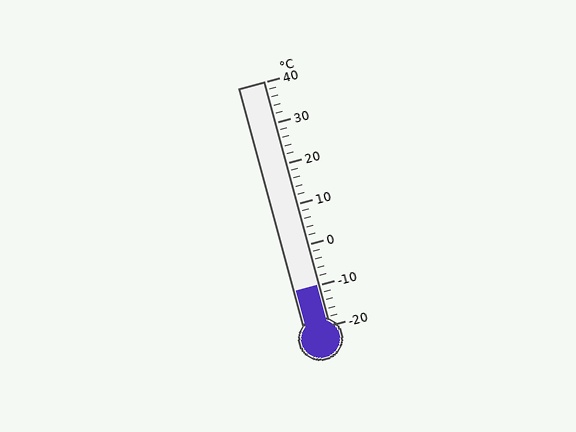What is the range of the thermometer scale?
The thermometer scale ranges from -20°C to 40°C.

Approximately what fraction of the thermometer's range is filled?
The thermometer is filled to approximately 15% of its range.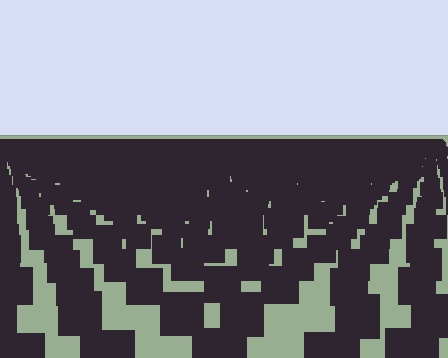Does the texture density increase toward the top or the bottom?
Density increases toward the top.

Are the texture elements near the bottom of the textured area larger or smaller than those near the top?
Larger. Near the bottom, elements are closer to the viewer and appear at a bigger on-screen size.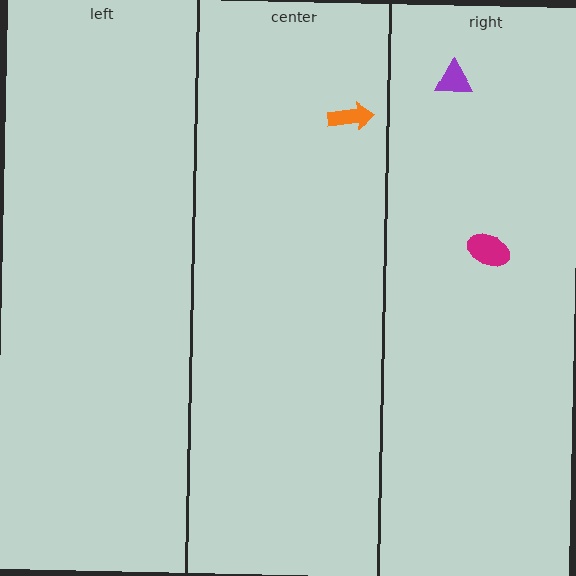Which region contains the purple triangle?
The right region.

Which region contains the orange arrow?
The center region.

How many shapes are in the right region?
2.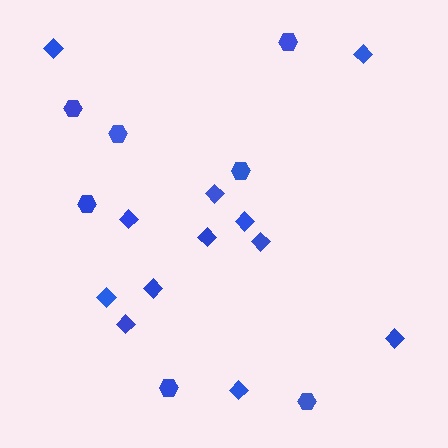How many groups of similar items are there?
There are 2 groups: one group of hexagons (7) and one group of diamonds (12).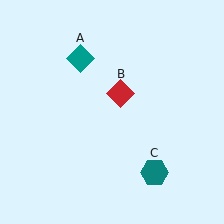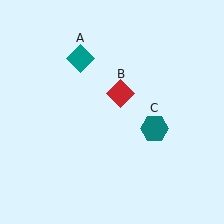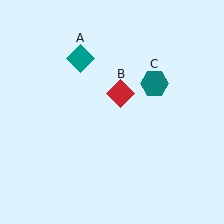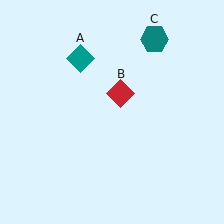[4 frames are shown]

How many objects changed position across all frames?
1 object changed position: teal hexagon (object C).